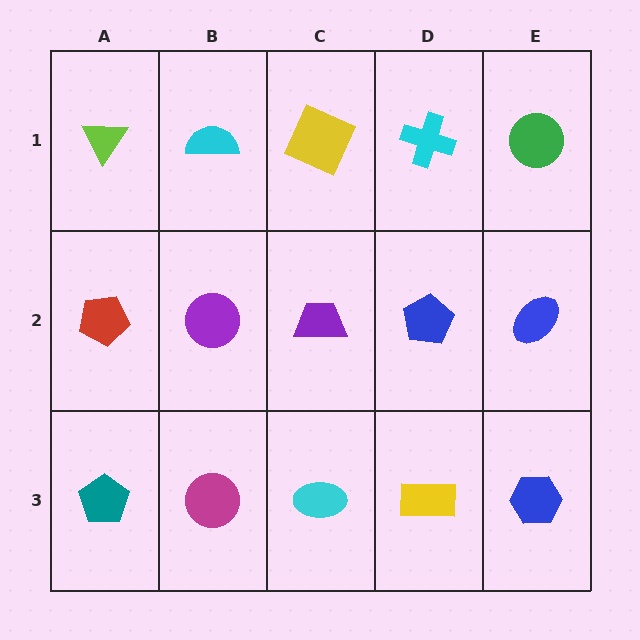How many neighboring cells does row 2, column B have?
4.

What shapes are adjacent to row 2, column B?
A cyan semicircle (row 1, column B), a magenta circle (row 3, column B), a red pentagon (row 2, column A), a purple trapezoid (row 2, column C).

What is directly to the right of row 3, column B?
A cyan ellipse.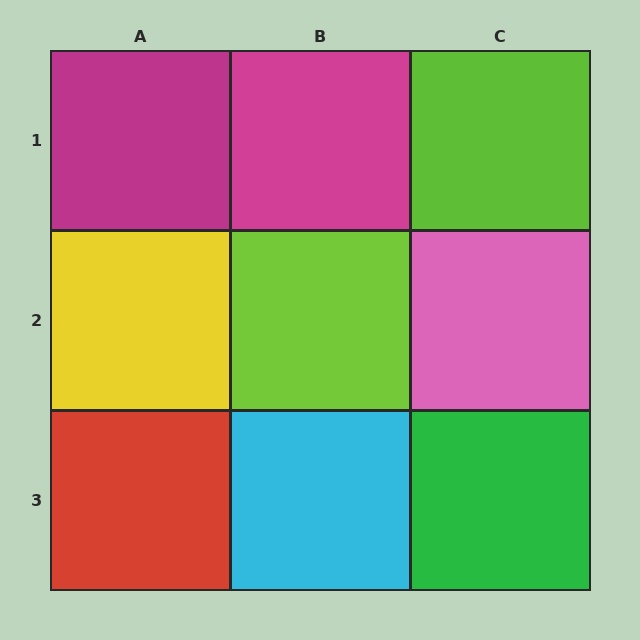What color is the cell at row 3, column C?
Green.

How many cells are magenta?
2 cells are magenta.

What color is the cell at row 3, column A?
Red.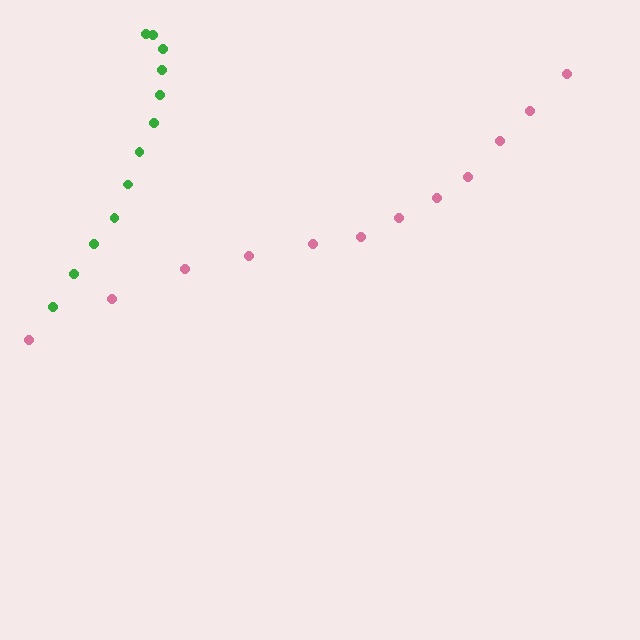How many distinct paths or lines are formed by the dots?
There are 2 distinct paths.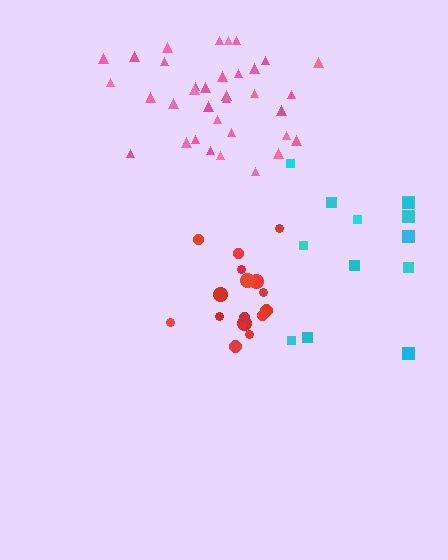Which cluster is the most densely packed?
Red.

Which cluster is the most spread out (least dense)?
Cyan.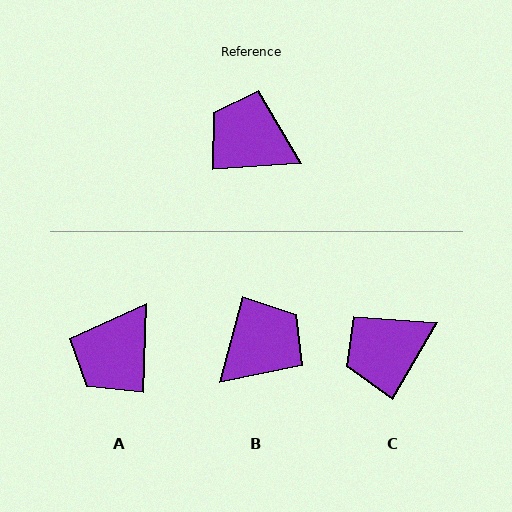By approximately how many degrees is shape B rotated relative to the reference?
Approximately 109 degrees clockwise.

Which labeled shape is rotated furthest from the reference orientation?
B, about 109 degrees away.